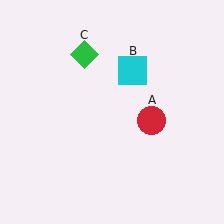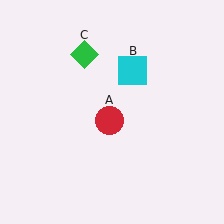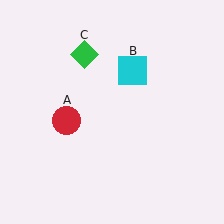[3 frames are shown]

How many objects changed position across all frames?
1 object changed position: red circle (object A).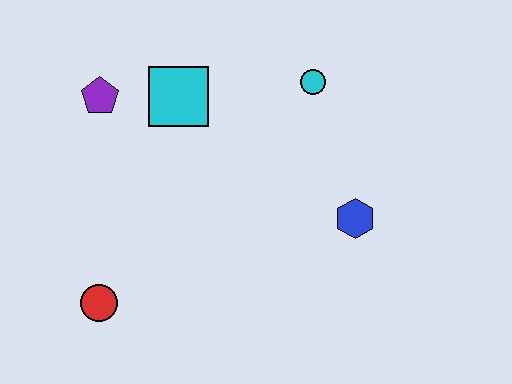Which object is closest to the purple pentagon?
The cyan square is closest to the purple pentagon.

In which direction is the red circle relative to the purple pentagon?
The red circle is below the purple pentagon.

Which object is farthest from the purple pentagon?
The blue hexagon is farthest from the purple pentagon.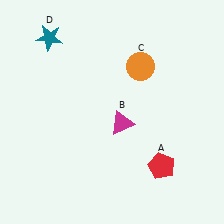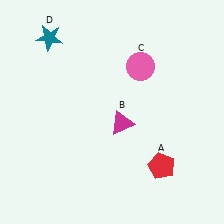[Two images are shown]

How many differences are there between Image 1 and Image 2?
There is 1 difference between the two images.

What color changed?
The circle (C) changed from orange in Image 1 to pink in Image 2.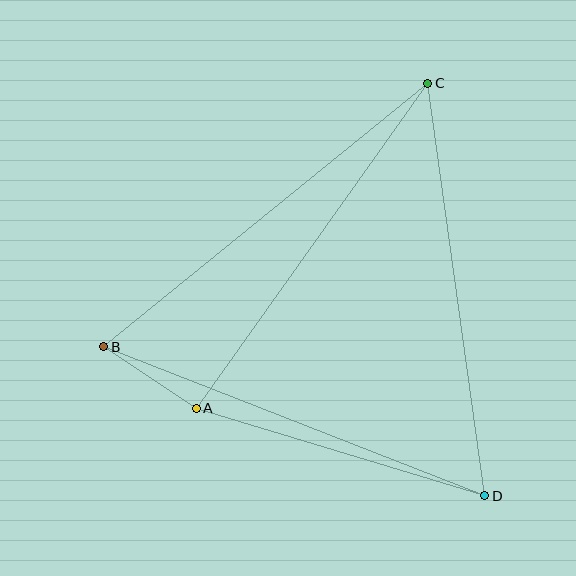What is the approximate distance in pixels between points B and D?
The distance between B and D is approximately 409 pixels.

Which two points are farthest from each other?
Points B and C are farthest from each other.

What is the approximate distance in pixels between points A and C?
The distance between A and C is approximately 399 pixels.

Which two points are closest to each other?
Points A and B are closest to each other.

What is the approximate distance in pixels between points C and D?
The distance between C and D is approximately 416 pixels.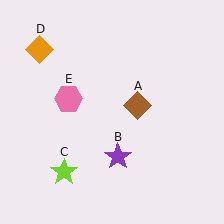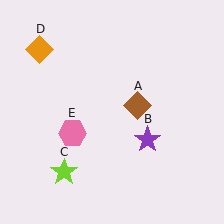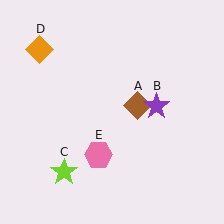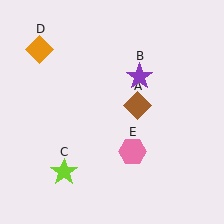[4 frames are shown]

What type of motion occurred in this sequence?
The purple star (object B), pink hexagon (object E) rotated counterclockwise around the center of the scene.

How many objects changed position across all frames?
2 objects changed position: purple star (object B), pink hexagon (object E).